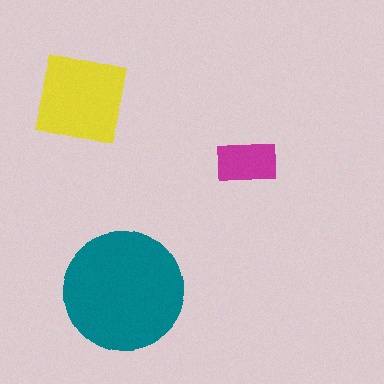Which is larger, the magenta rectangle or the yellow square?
The yellow square.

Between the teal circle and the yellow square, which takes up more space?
The teal circle.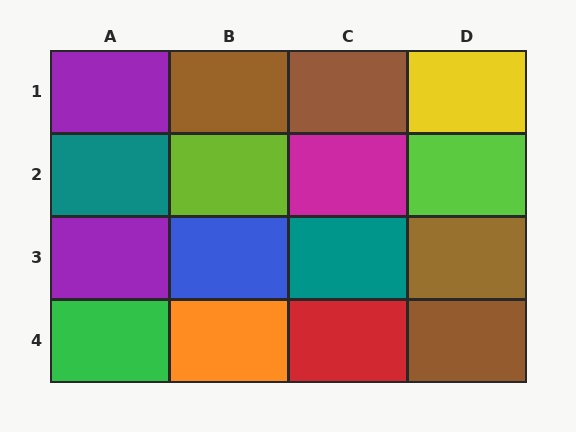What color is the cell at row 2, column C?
Magenta.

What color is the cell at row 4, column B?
Orange.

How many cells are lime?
2 cells are lime.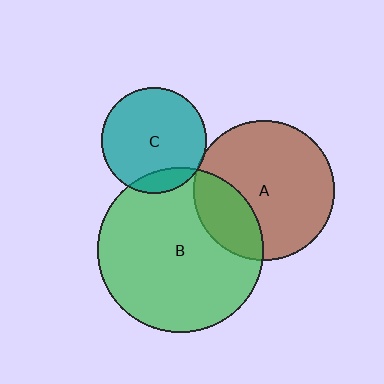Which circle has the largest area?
Circle B (green).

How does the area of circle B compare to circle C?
Approximately 2.5 times.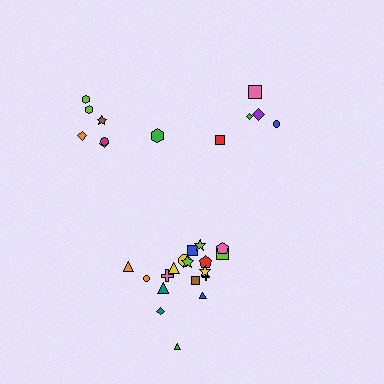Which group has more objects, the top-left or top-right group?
The top-left group.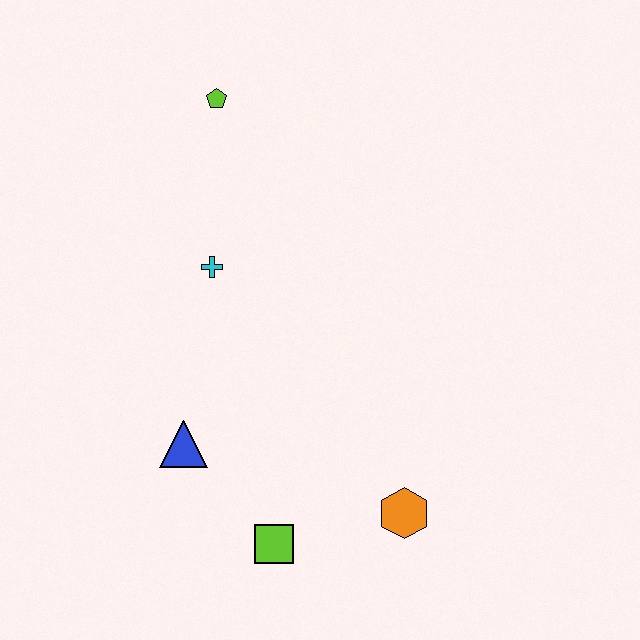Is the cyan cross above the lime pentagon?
No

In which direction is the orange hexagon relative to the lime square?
The orange hexagon is to the right of the lime square.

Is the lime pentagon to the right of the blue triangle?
Yes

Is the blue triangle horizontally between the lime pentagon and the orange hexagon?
No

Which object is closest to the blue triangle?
The lime square is closest to the blue triangle.